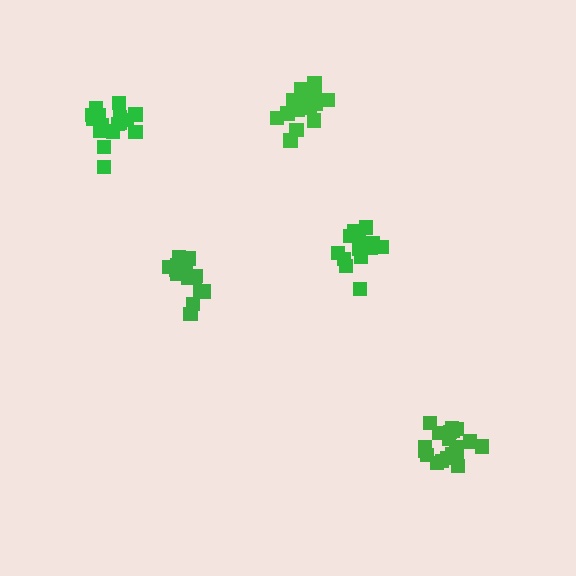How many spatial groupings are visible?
There are 5 spatial groupings.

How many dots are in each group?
Group 1: 14 dots, Group 2: 17 dots, Group 3: 19 dots, Group 4: 16 dots, Group 5: 15 dots (81 total).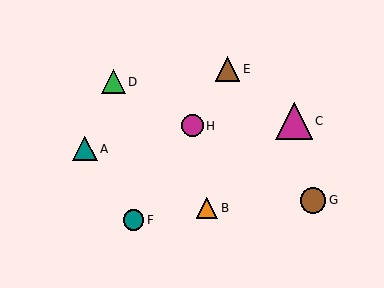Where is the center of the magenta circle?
The center of the magenta circle is at (192, 126).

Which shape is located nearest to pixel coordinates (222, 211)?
The orange triangle (labeled B) at (207, 208) is nearest to that location.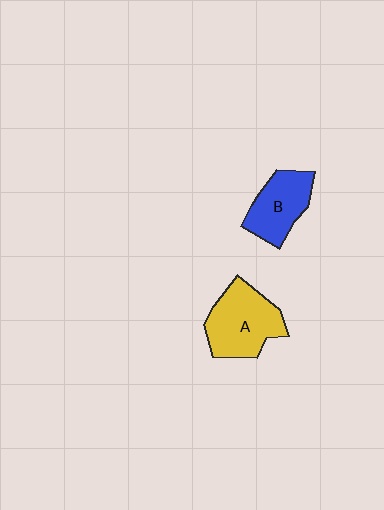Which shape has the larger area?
Shape A (yellow).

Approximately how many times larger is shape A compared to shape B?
Approximately 1.3 times.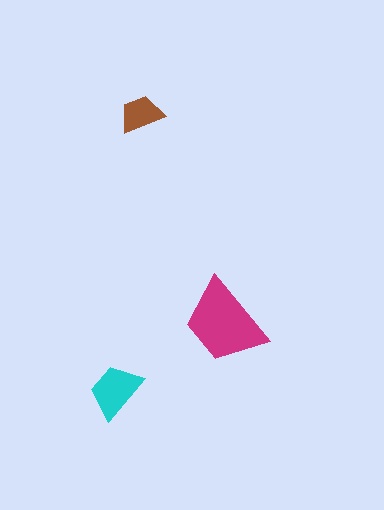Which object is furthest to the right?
The magenta trapezoid is rightmost.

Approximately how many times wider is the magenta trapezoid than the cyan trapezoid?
About 1.5 times wider.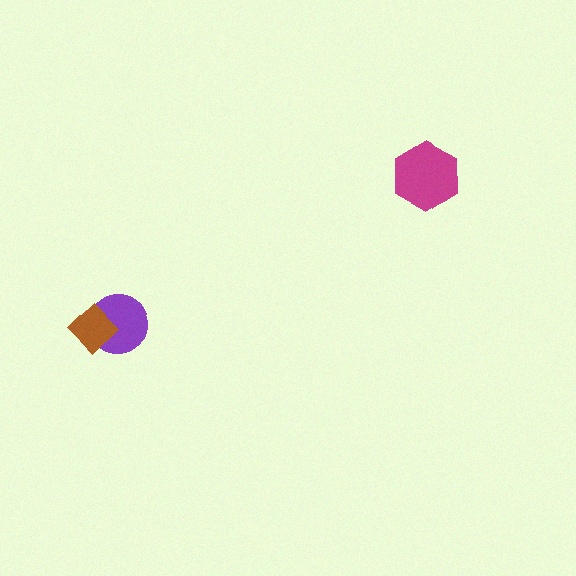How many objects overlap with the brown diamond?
1 object overlaps with the brown diamond.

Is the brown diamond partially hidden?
No, no other shape covers it.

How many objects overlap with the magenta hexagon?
0 objects overlap with the magenta hexagon.